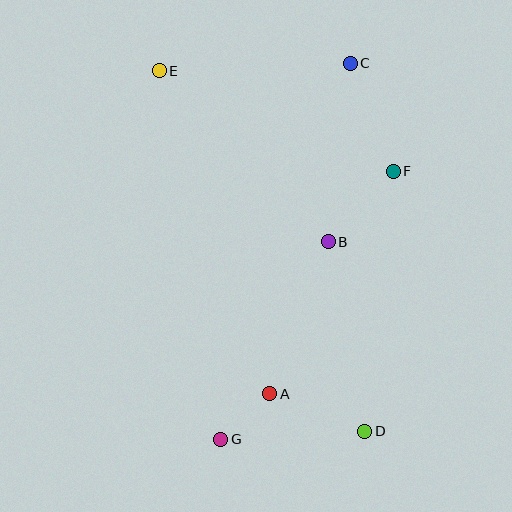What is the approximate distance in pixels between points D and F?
The distance between D and F is approximately 262 pixels.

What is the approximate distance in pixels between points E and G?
The distance between E and G is approximately 374 pixels.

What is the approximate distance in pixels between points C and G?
The distance between C and G is approximately 398 pixels.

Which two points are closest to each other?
Points A and G are closest to each other.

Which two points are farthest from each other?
Points D and E are farthest from each other.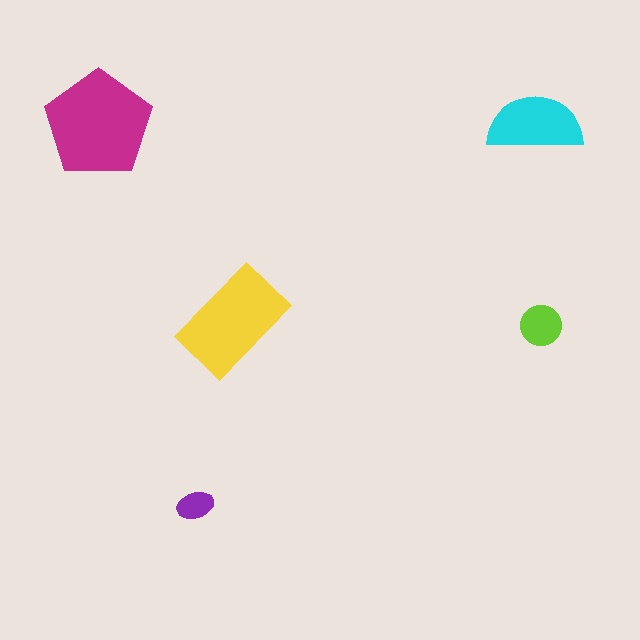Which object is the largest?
The magenta pentagon.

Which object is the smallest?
The purple ellipse.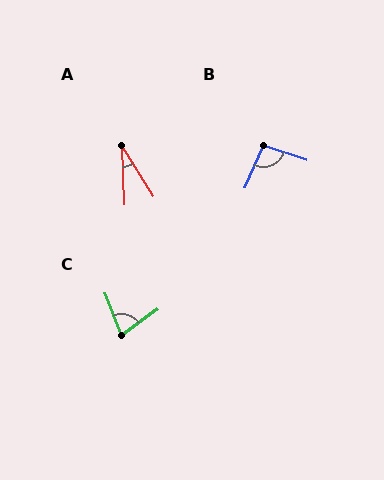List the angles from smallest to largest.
A (30°), C (76°), B (96°).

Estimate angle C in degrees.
Approximately 76 degrees.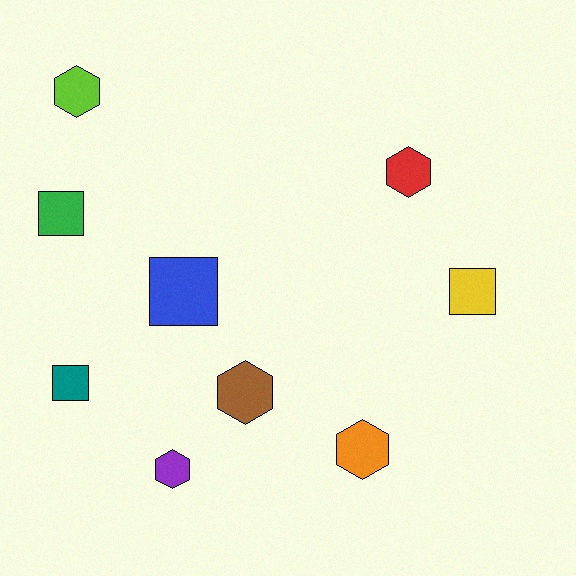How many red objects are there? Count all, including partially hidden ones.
There is 1 red object.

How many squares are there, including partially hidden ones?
There are 4 squares.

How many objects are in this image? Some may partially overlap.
There are 9 objects.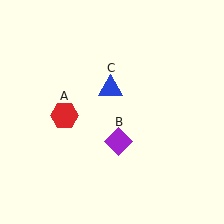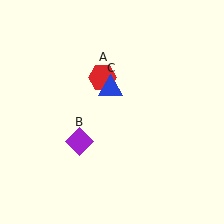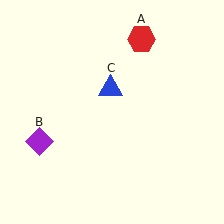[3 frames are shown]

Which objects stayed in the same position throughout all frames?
Blue triangle (object C) remained stationary.